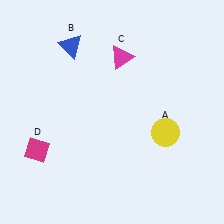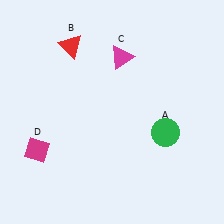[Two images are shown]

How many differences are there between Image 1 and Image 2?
There are 2 differences between the two images.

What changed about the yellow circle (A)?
In Image 1, A is yellow. In Image 2, it changed to green.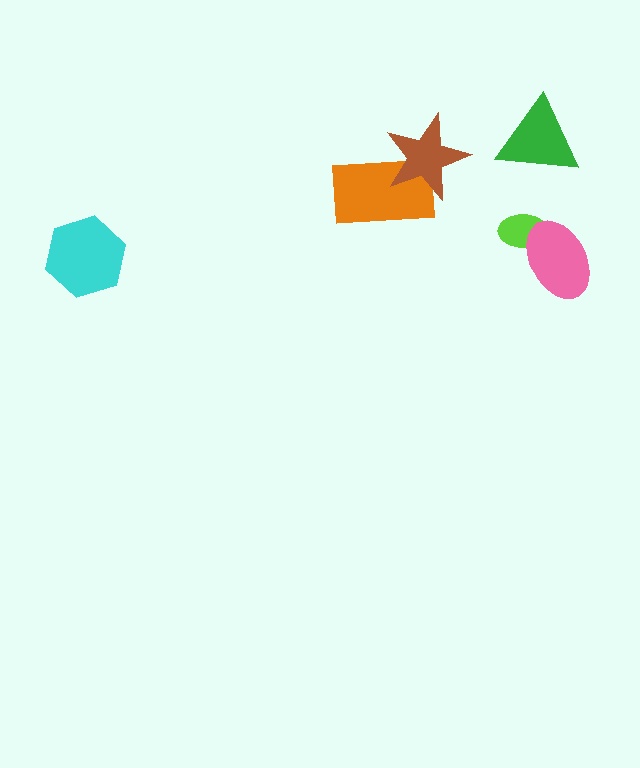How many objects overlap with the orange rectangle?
1 object overlaps with the orange rectangle.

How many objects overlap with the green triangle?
0 objects overlap with the green triangle.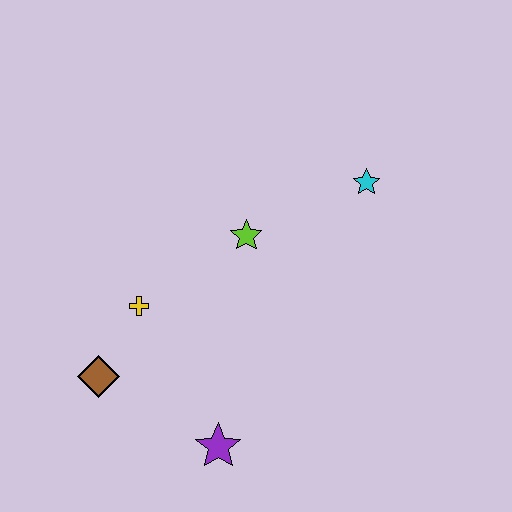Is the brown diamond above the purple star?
Yes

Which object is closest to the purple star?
The brown diamond is closest to the purple star.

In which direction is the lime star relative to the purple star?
The lime star is above the purple star.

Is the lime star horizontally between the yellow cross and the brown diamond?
No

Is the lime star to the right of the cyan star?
No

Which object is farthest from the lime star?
The purple star is farthest from the lime star.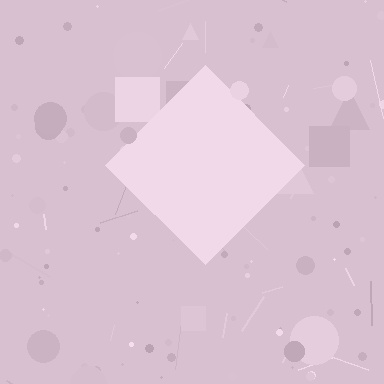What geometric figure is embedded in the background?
A diamond is embedded in the background.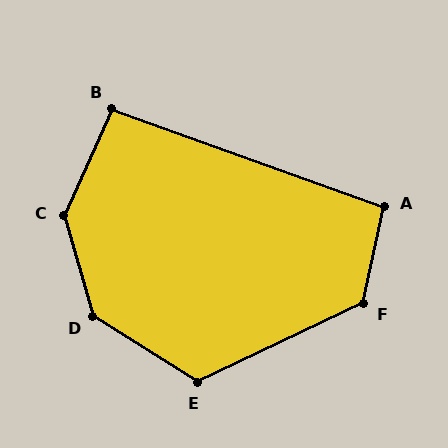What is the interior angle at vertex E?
Approximately 122 degrees (obtuse).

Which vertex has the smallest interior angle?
B, at approximately 95 degrees.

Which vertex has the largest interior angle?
C, at approximately 140 degrees.